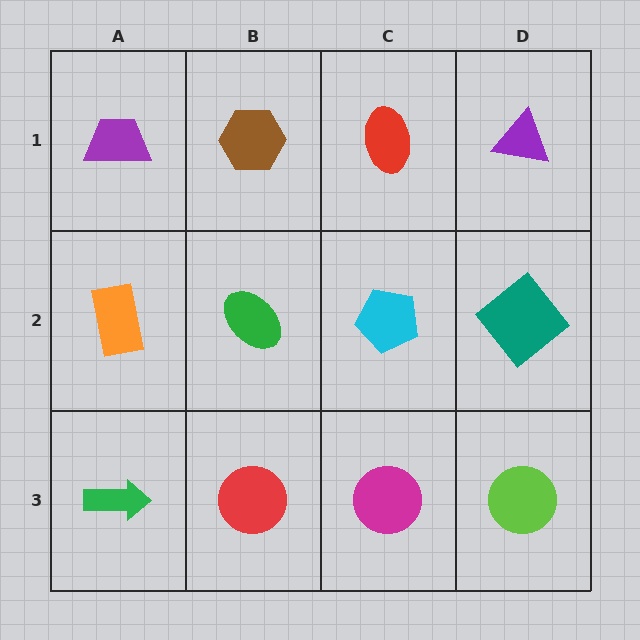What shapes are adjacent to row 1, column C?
A cyan pentagon (row 2, column C), a brown hexagon (row 1, column B), a purple triangle (row 1, column D).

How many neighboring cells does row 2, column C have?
4.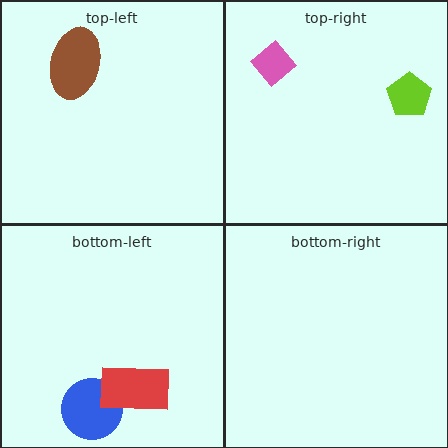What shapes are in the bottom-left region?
The blue circle, the red rectangle.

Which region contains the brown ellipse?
The top-left region.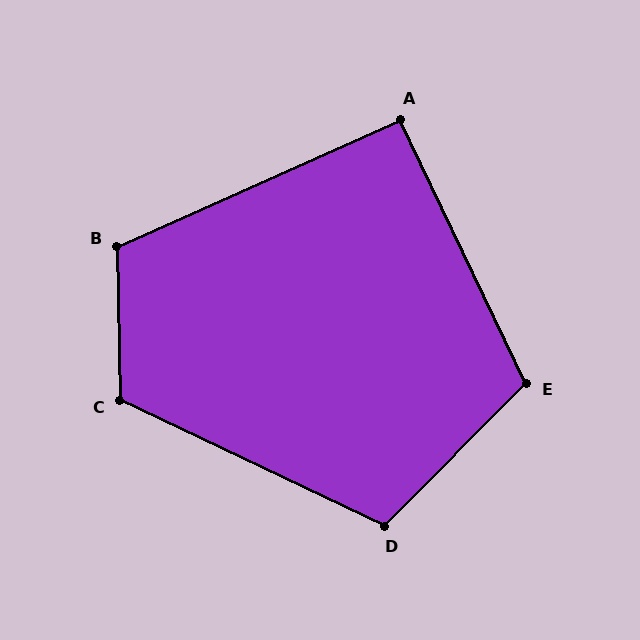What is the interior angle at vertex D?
Approximately 109 degrees (obtuse).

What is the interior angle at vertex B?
Approximately 113 degrees (obtuse).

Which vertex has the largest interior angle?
C, at approximately 116 degrees.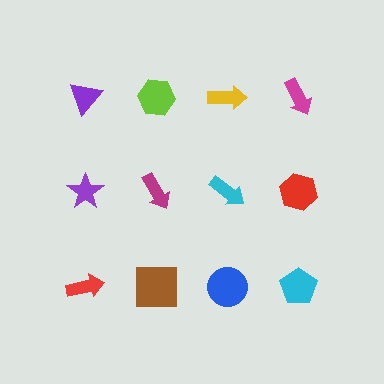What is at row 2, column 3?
A cyan arrow.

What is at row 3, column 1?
A red arrow.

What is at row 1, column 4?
A magenta arrow.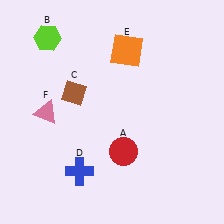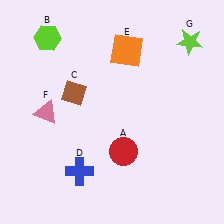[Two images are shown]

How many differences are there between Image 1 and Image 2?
There is 1 difference between the two images.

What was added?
A lime star (G) was added in Image 2.